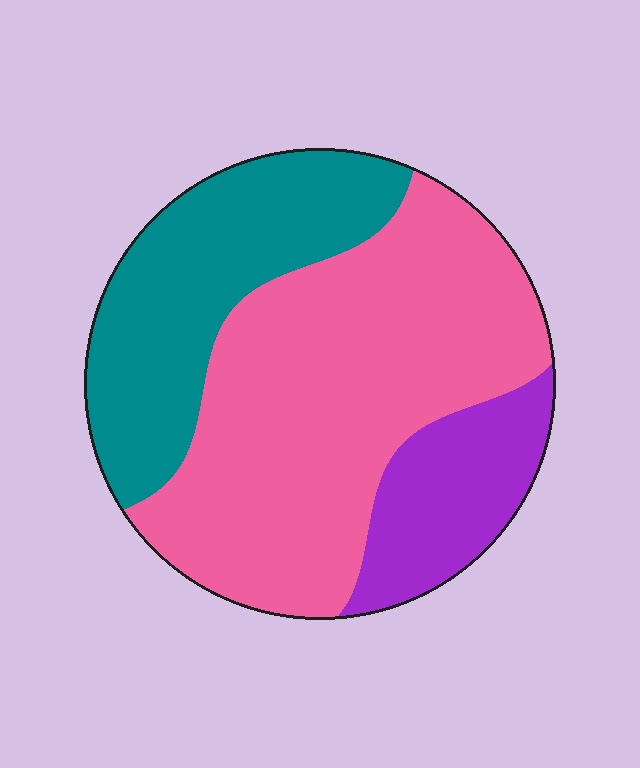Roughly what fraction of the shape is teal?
Teal covers around 30% of the shape.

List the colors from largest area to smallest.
From largest to smallest: pink, teal, purple.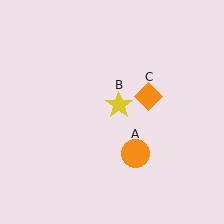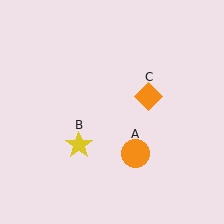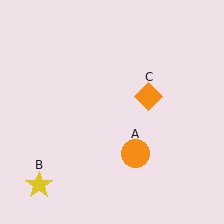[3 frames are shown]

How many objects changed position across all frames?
1 object changed position: yellow star (object B).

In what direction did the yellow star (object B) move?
The yellow star (object B) moved down and to the left.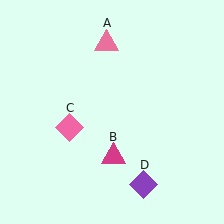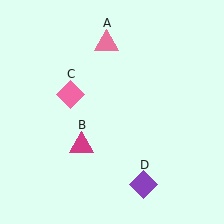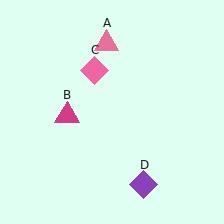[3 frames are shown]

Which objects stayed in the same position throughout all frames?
Pink triangle (object A) and purple diamond (object D) remained stationary.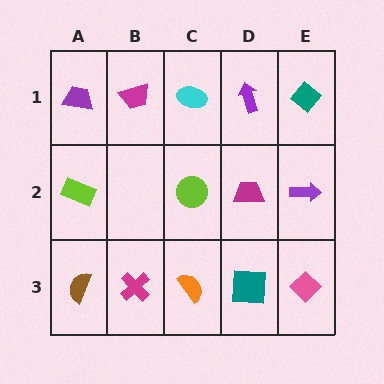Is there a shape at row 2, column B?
No, that cell is empty.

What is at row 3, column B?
A magenta cross.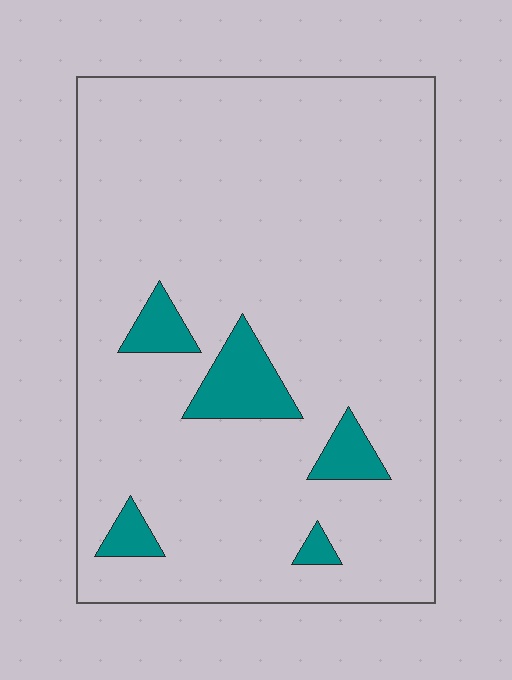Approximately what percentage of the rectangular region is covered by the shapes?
Approximately 10%.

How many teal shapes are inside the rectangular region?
5.